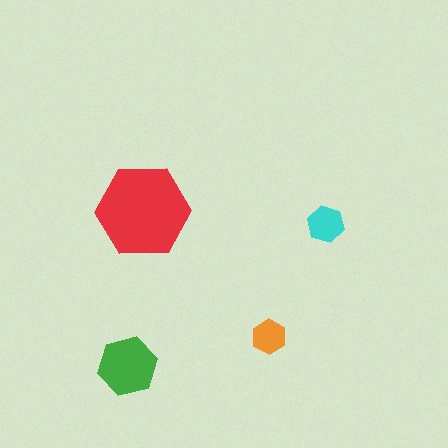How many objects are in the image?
There are 4 objects in the image.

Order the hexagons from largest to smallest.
the red one, the green one, the cyan one, the orange one.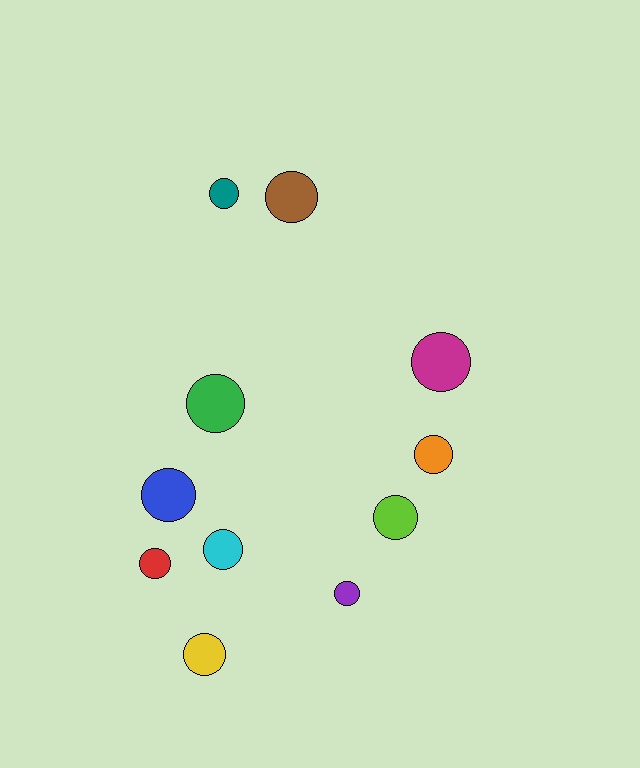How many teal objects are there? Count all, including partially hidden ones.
There is 1 teal object.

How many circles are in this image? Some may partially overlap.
There are 11 circles.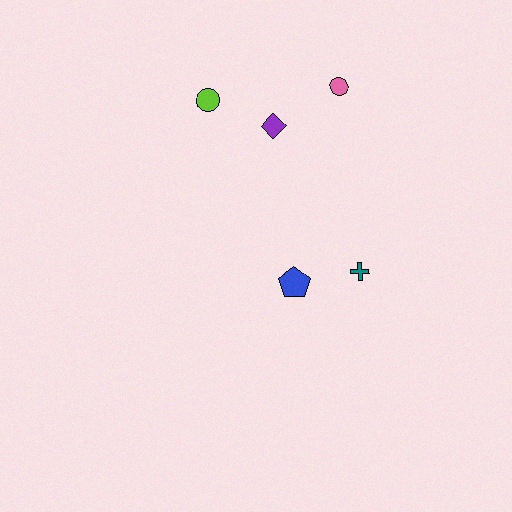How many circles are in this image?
There are 2 circles.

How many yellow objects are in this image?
There are no yellow objects.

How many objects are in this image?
There are 5 objects.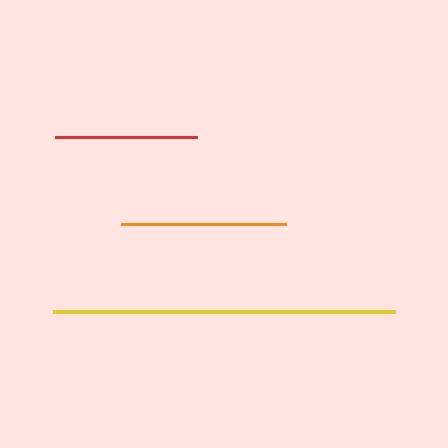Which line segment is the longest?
The yellow line is the longest at approximately 342 pixels.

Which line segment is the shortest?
The red line is the shortest at approximately 142 pixels.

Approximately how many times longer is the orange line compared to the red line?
The orange line is approximately 1.2 times the length of the red line.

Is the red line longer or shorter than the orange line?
The orange line is longer than the red line.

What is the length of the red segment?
The red segment is approximately 142 pixels long.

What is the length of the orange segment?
The orange segment is approximately 165 pixels long.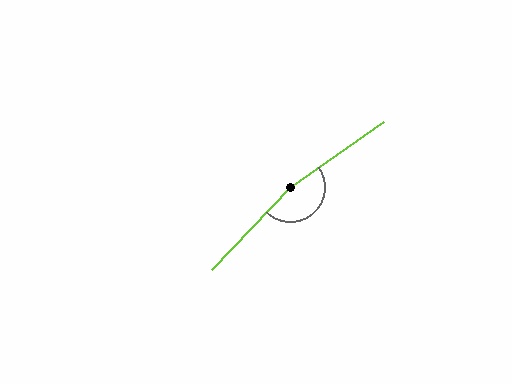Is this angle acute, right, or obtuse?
It is obtuse.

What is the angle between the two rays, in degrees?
Approximately 169 degrees.